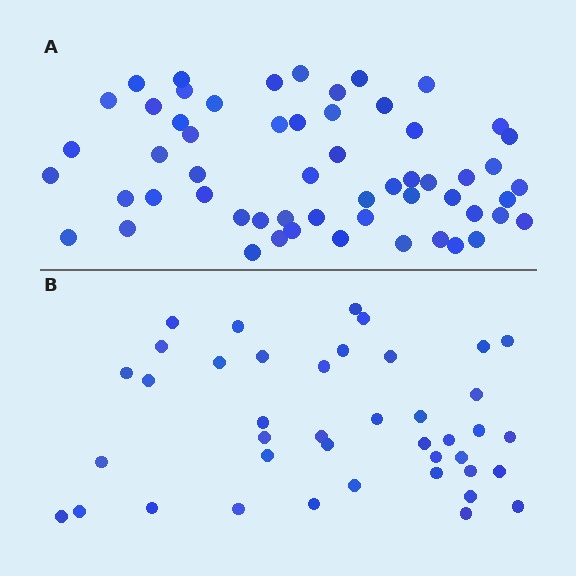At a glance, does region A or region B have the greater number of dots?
Region A (the top region) has more dots.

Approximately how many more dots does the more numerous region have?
Region A has approximately 15 more dots than region B.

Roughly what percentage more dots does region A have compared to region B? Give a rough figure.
About 40% more.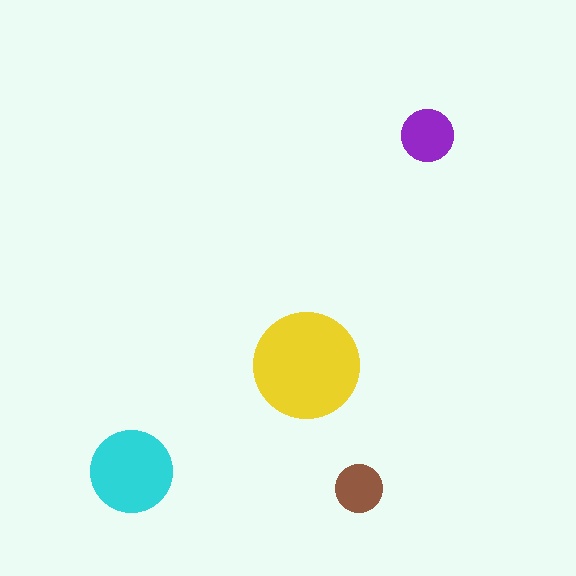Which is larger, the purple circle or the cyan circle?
The cyan one.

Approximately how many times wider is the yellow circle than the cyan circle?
About 1.5 times wider.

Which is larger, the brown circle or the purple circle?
The purple one.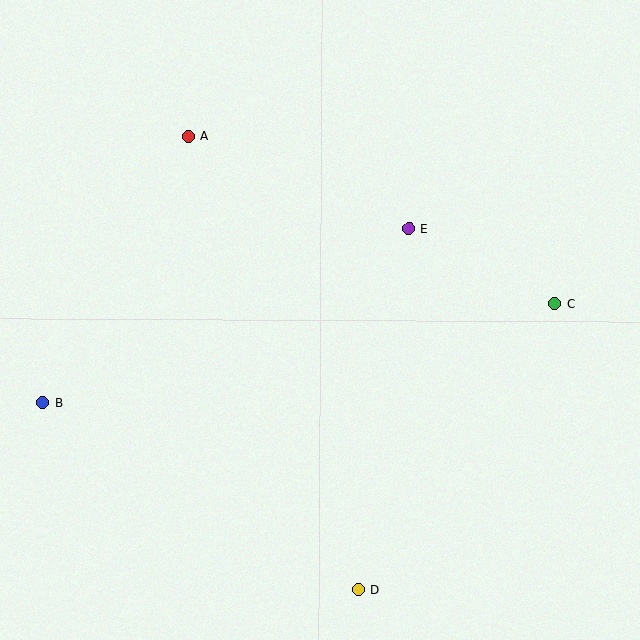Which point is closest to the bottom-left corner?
Point B is closest to the bottom-left corner.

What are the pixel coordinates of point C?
Point C is at (555, 304).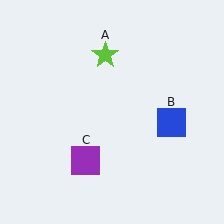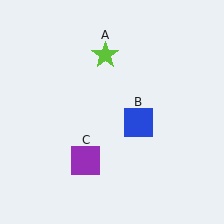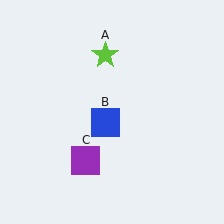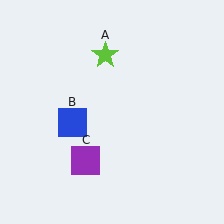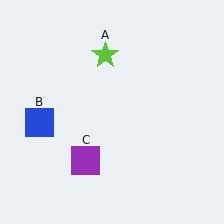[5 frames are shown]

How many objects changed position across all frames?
1 object changed position: blue square (object B).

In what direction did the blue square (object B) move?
The blue square (object B) moved left.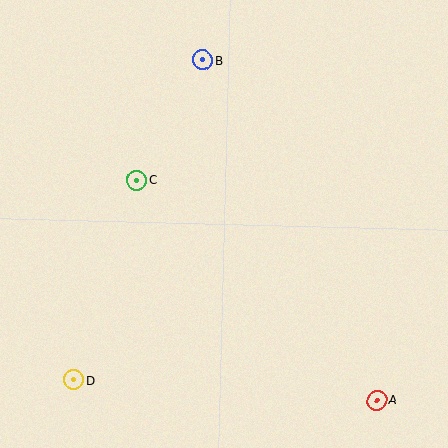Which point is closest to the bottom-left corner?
Point D is closest to the bottom-left corner.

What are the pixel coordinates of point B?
Point B is at (203, 60).